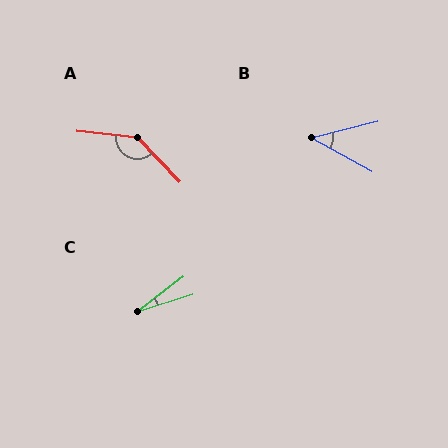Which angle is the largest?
A, at approximately 140 degrees.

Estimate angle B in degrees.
Approximately 43 degrees.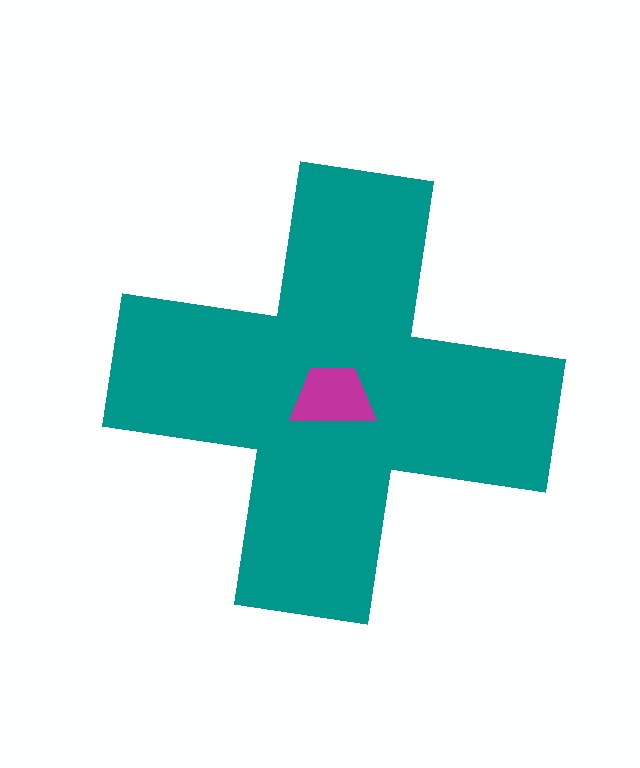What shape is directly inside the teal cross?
The magenta trapezoid.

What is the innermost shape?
The magenta trapezoid.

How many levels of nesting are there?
2.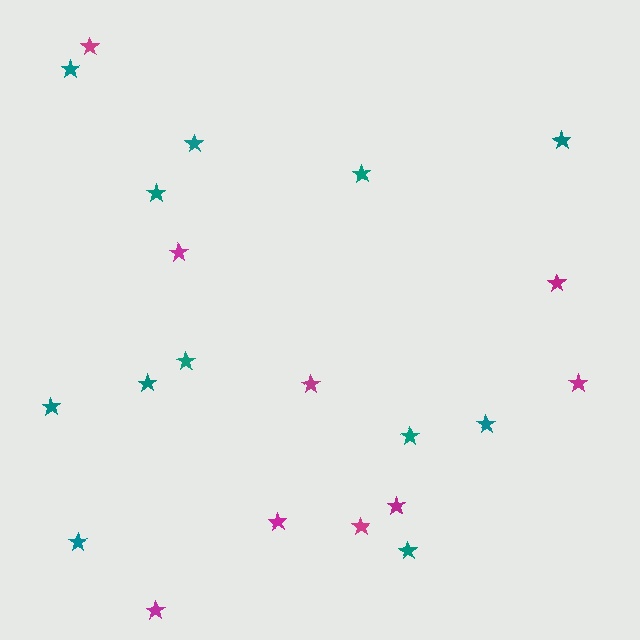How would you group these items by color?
There are 2 groups: one group of teal stars (12) and one group of magenta stars (9).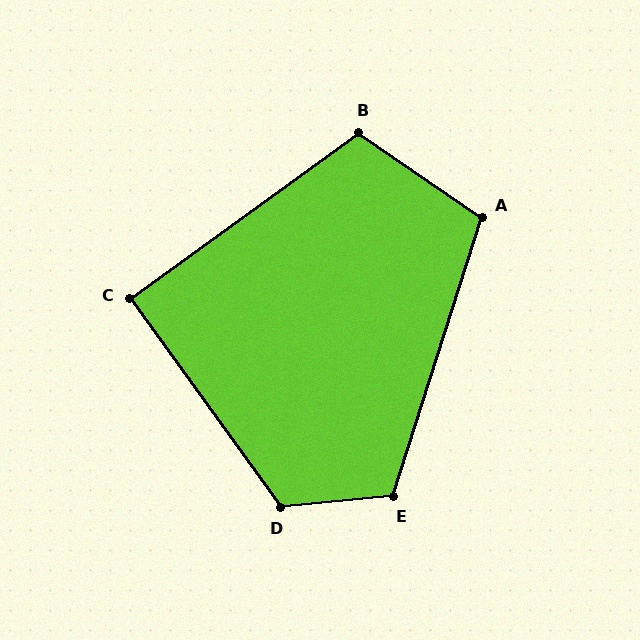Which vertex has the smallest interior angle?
C, at approximately 90 degrees.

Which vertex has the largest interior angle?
D, at approximately 120 degrees.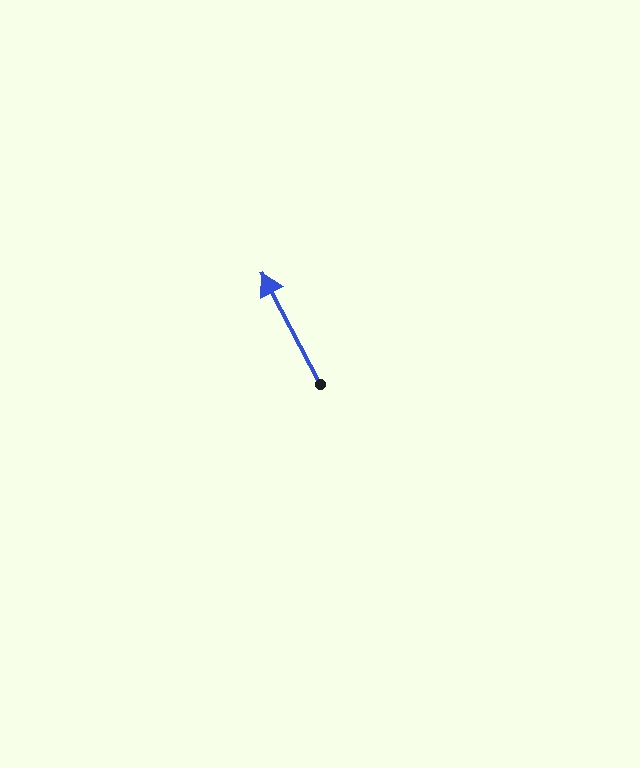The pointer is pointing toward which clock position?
Roughly 11 o'clock.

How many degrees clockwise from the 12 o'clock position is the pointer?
Approximately 332 degrees.